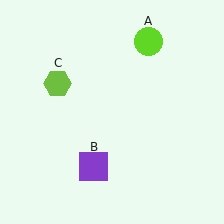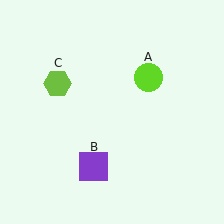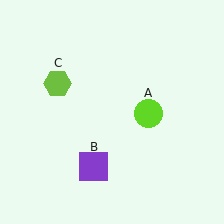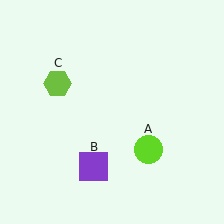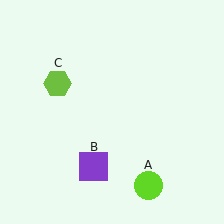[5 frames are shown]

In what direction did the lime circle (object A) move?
The lime circle (object A) moved down.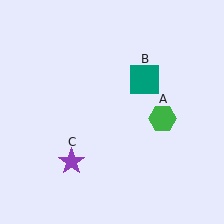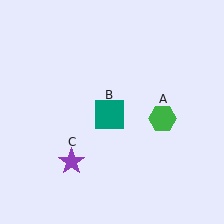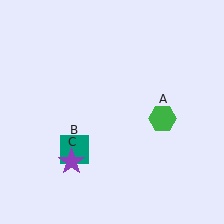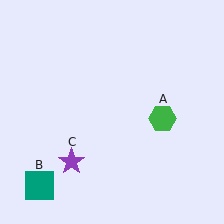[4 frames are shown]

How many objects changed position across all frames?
1 object changed position: teal square (object B).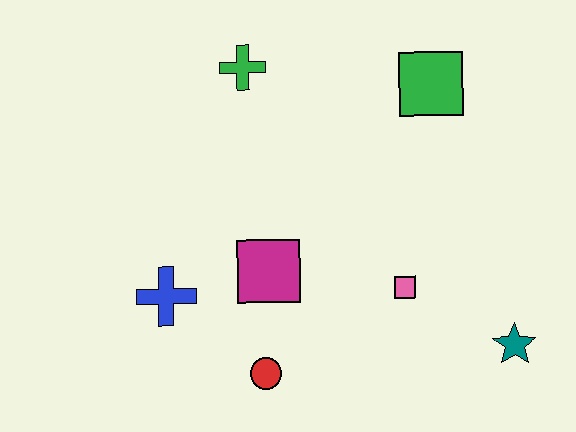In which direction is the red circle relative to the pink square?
The red circle is to the left of the pink square.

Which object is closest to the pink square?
The teal star is closest to the pink square.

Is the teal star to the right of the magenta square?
Yes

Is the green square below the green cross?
Yes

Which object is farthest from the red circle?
The green square is farthest from the red circle.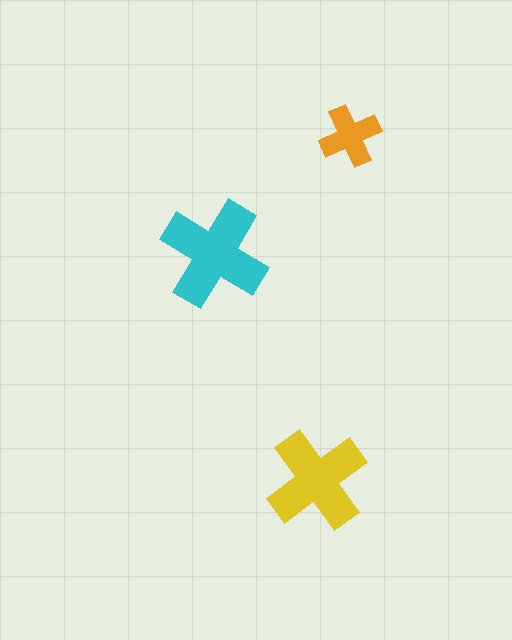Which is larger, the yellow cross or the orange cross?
The yellow one.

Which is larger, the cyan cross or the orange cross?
The cyan one.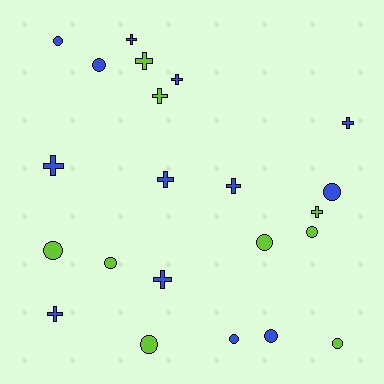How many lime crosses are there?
There are 3 lime crosses.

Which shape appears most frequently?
Cross, with 11 objects.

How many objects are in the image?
There are 22 objects.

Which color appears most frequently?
Blue, with 13 objects.